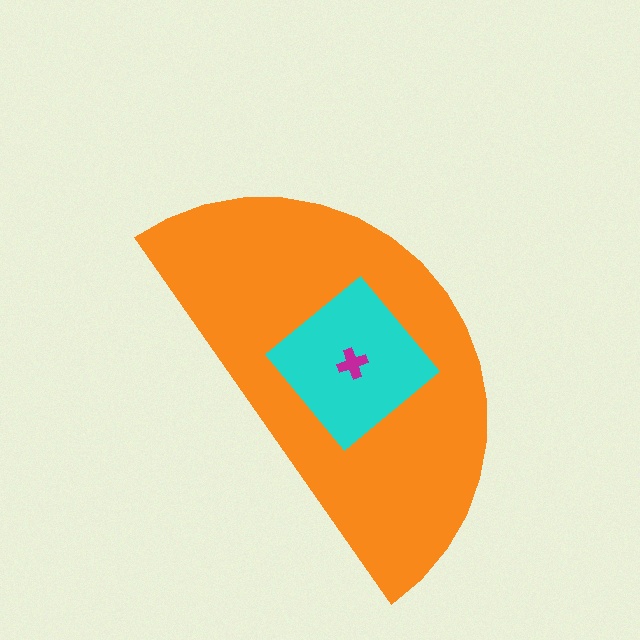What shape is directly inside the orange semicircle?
The cyan diamond.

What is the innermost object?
The magenta cross.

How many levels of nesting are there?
3.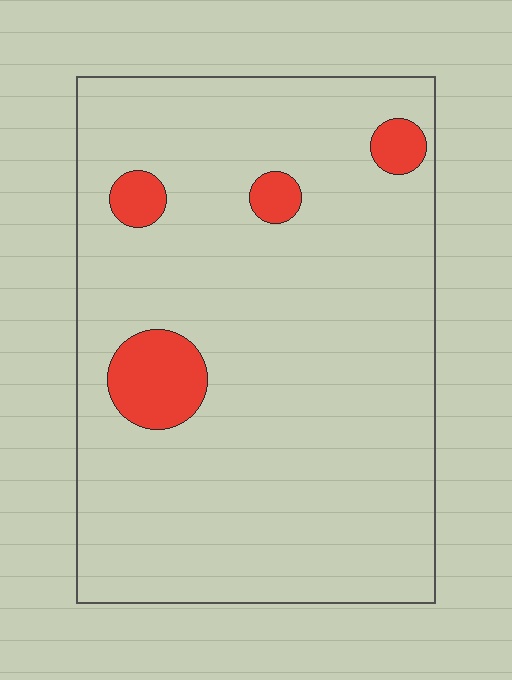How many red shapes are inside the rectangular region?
4.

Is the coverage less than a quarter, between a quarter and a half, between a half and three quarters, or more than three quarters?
Less than a quarter.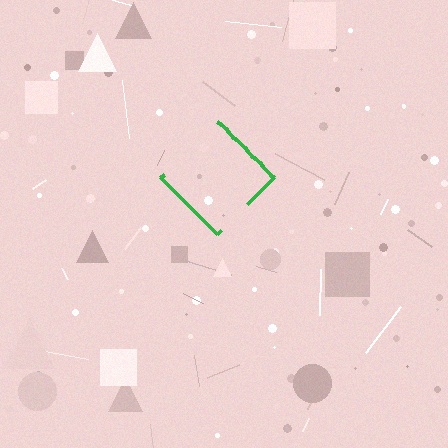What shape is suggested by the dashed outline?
The dashed outline suggests a diamond.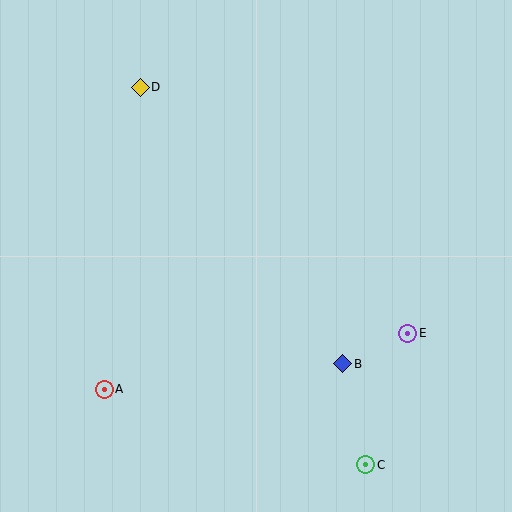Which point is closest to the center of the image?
Point B at (343, 364) is closest to the center.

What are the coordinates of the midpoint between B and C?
The midpoint between B and C is at (354, 414).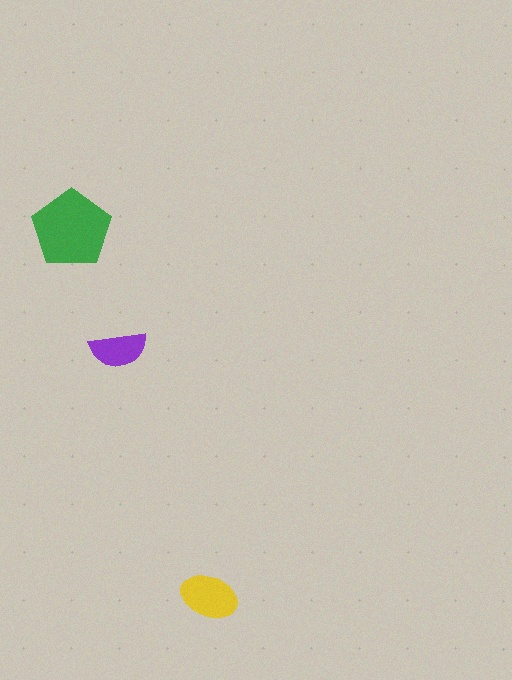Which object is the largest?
The green pentagon.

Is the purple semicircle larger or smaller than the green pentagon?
Smaller.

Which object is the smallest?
The purple semicircle.